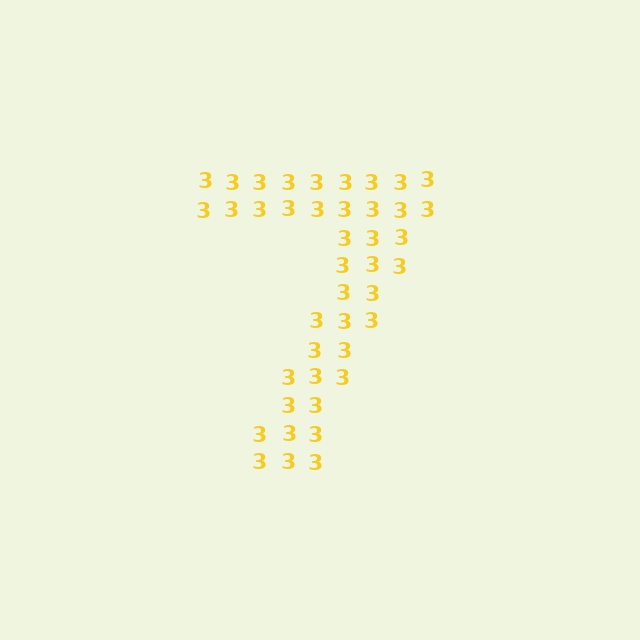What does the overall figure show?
The overall figure shows the digit 7.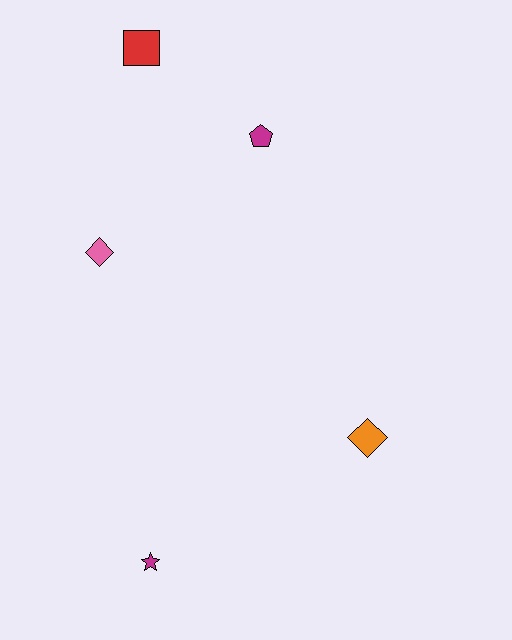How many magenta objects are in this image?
There are 2 magenta objects.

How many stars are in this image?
There is 1 star.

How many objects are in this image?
There are 5 objects.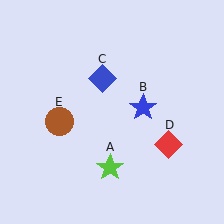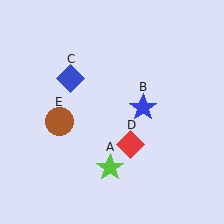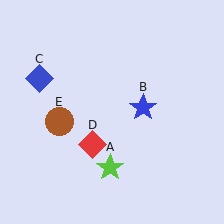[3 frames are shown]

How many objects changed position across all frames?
2 objects changed position: blue diamond (object C), red diamond (object D).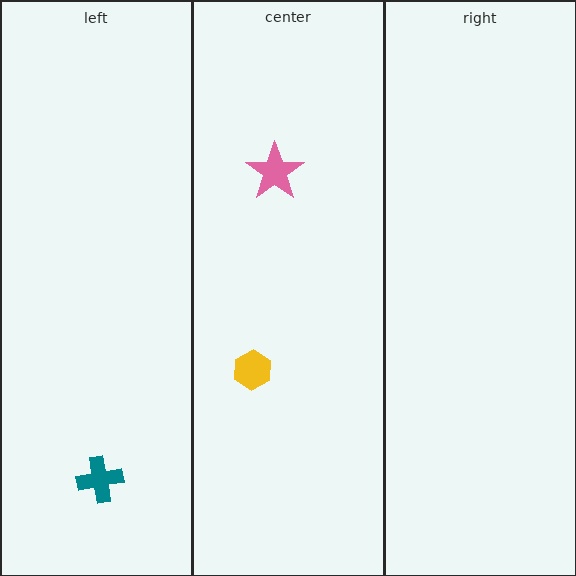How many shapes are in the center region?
2.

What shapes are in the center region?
The pink star, the yellow hexagon.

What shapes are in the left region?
The teal cross.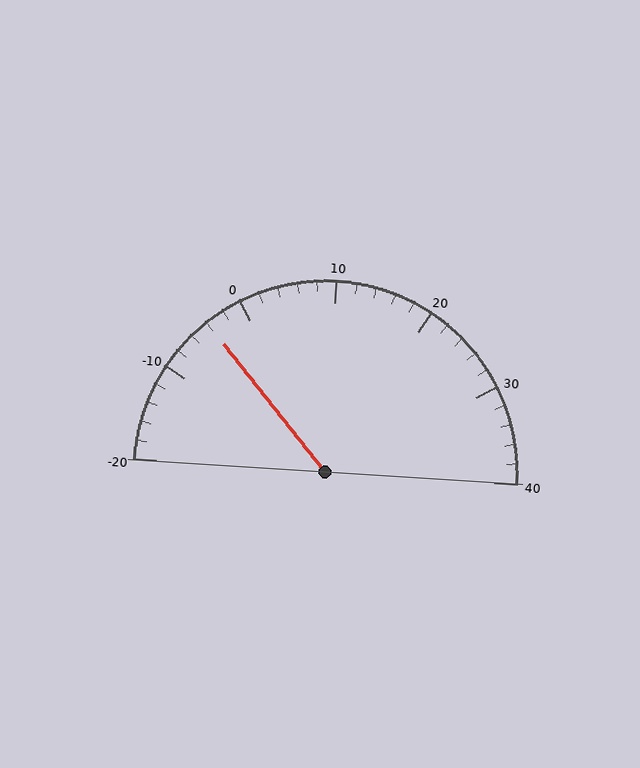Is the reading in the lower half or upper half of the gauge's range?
The reading is in the lower half of the range (-20 to 40).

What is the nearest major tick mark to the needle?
The nearest major tick mark is 0.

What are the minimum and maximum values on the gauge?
The gauge ranges from -20 to 40.